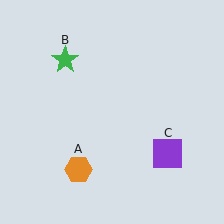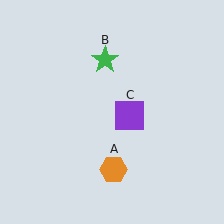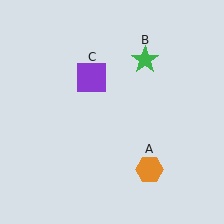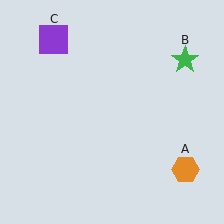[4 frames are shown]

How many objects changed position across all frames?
3 objects changed position: orange hexagon (object A), green star (object B), purple square (object C).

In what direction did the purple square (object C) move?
The purple square (object C) moved up and to the left.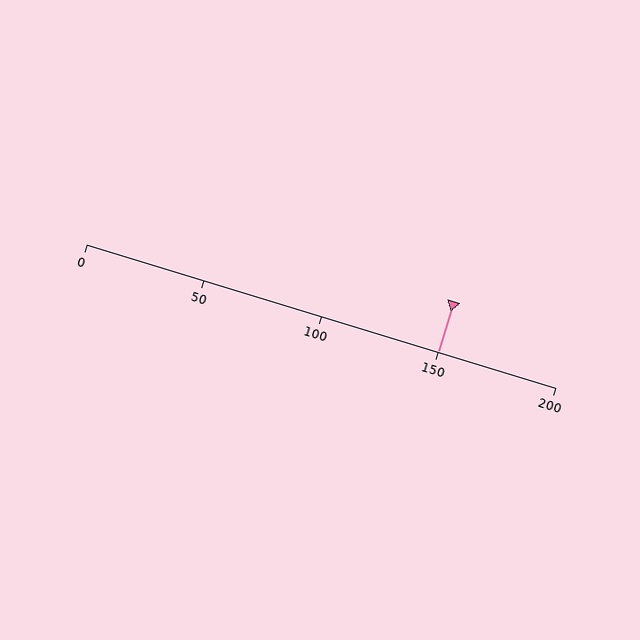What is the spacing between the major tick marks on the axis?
The major ticks are spaced 50 apart.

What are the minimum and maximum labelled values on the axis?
The axis runs from 0 to 200.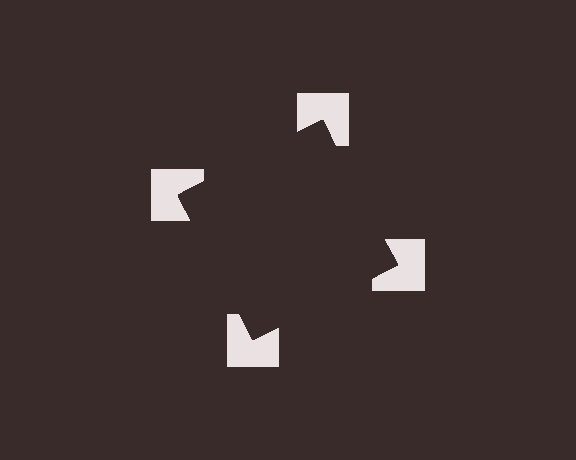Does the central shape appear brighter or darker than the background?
It typically appears slightly darker than the background, even though no actual brightness change is drawn.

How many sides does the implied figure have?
4 sides.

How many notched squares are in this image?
There are 4 — one at each vertex of the illusory square.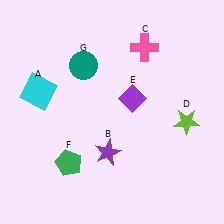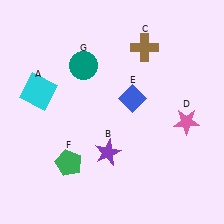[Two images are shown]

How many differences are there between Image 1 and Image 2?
There are 3 differences between the two images.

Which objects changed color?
C changed from pink to brown. D changed from lime to pink. E changed from purple to blue.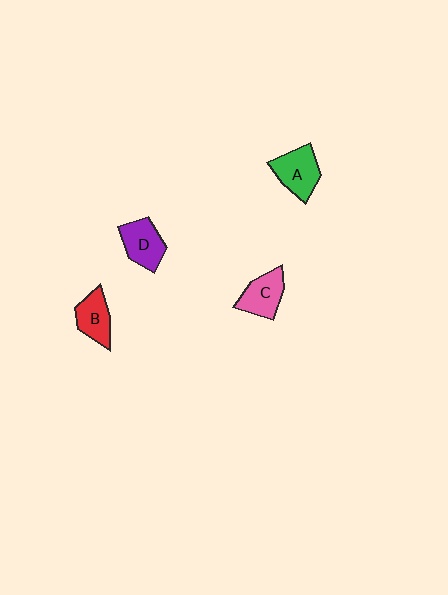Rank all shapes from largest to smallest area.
From largest to smallest: A (green), D (purple), C (pink), B (red).